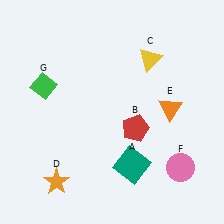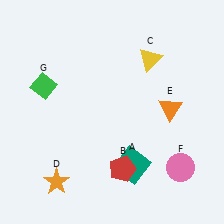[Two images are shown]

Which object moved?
The red pentagon (B) moved down.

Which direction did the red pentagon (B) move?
The red pentagon (B) moved down.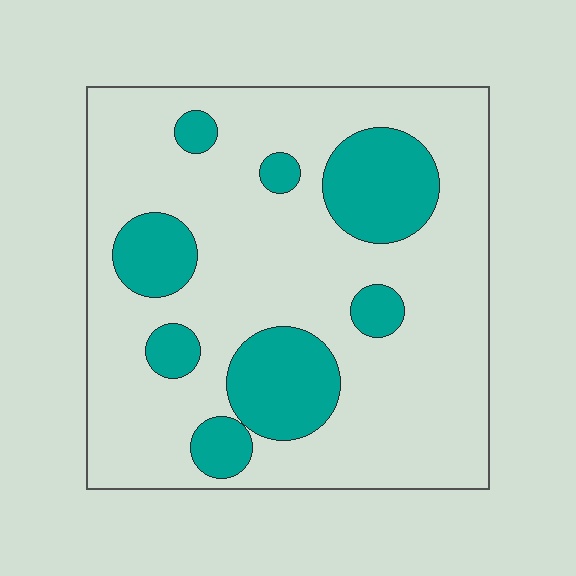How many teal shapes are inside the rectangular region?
8.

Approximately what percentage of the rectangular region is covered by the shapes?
Approximately 25%.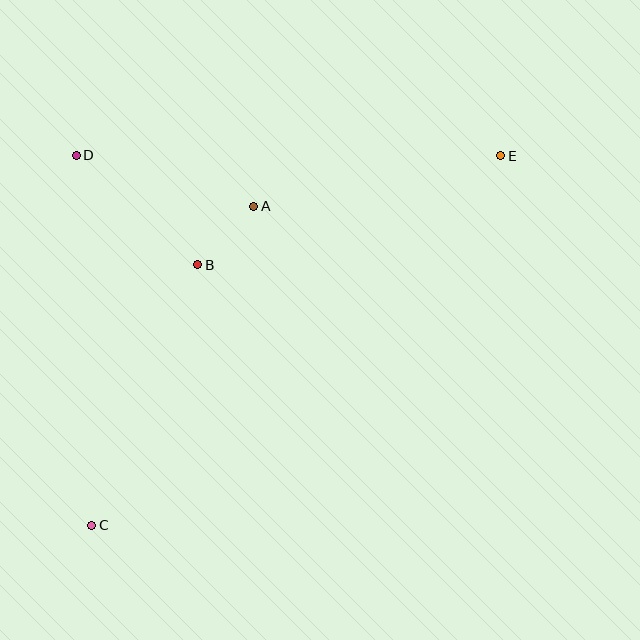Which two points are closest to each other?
Points A and B are closest to each other.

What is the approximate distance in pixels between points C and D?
The distance between C and D is approximately 370 pixels.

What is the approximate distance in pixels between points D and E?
The distance between D and E is approximately 424 pixels.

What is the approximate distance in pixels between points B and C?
The distance between B and C is approximately 281 pixels.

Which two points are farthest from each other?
Points C and E are farthest from each other.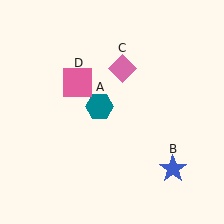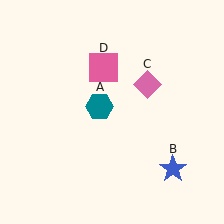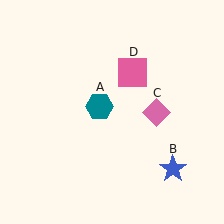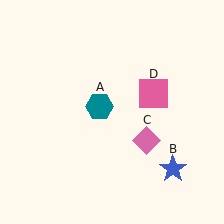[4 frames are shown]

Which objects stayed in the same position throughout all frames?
Teal hexagon (object A) and blue star (object B) remained stationary.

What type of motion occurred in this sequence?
The pink diamond (object C), pink square (object D) rotated clockwise around the center of the scene.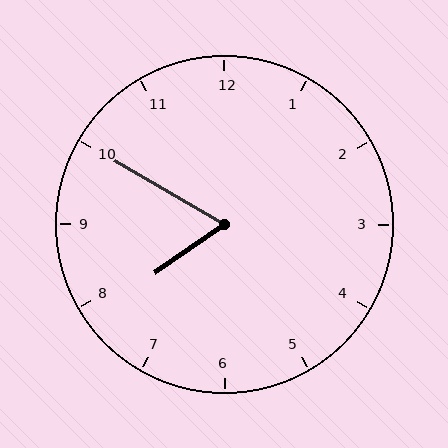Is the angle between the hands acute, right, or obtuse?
It is acute.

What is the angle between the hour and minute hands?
Approximately 65 degrees.